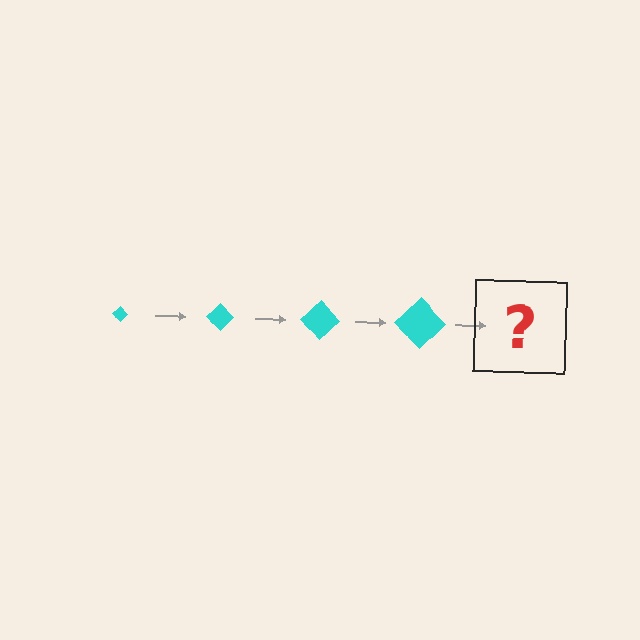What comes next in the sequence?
The next element should be a cyan diamond, larger than the previous one.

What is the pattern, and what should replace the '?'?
The pattern is that the diamond gets progressively larger each step. The '?' should be a cyan diamond, larger than the previous one.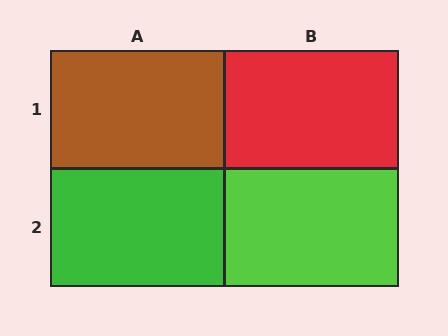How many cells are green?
1 cell is green.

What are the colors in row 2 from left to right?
Green, lime.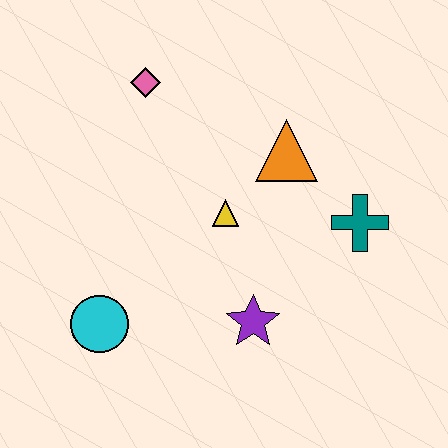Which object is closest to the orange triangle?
The yellow triangle is closest to the orange triangle.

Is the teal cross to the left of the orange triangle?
No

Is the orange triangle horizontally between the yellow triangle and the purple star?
No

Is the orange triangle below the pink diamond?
Yes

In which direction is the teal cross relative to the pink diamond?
The teal cross is to the right of the pink diamond.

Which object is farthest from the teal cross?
The cyan circle is farthest from the teal cross.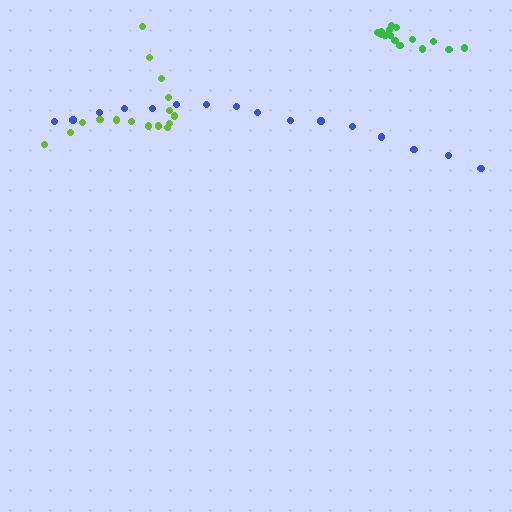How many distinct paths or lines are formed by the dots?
There are 3 distinct paths.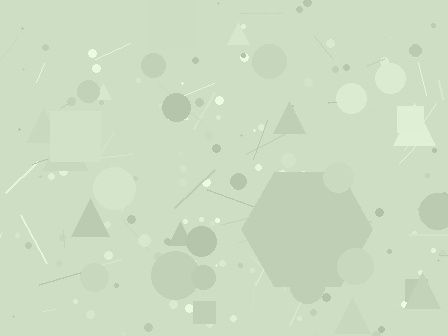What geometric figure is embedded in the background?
A hexagon is embedded in the background.